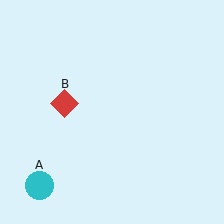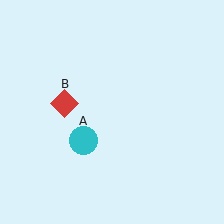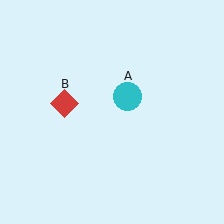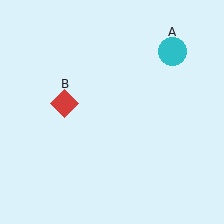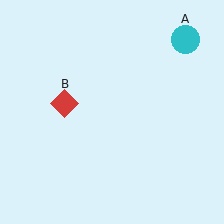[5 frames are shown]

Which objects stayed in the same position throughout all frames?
Red diamond (object B) remained stationary.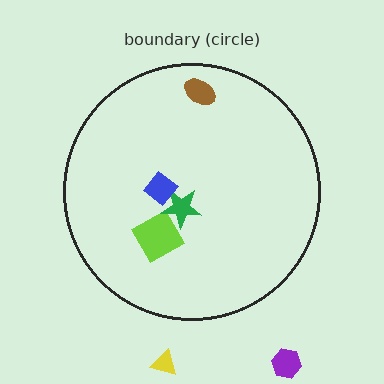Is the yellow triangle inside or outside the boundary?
Outside.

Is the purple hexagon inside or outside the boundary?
Outside.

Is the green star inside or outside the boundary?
Inside.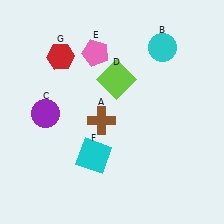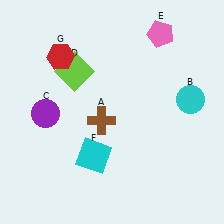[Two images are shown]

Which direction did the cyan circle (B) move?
The cyan circle (B) moved down.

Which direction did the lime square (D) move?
The lime square (D) moved left.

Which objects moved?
The objects that moved are: the cyan circle (B), the lime square (D), the pink pentagon (E).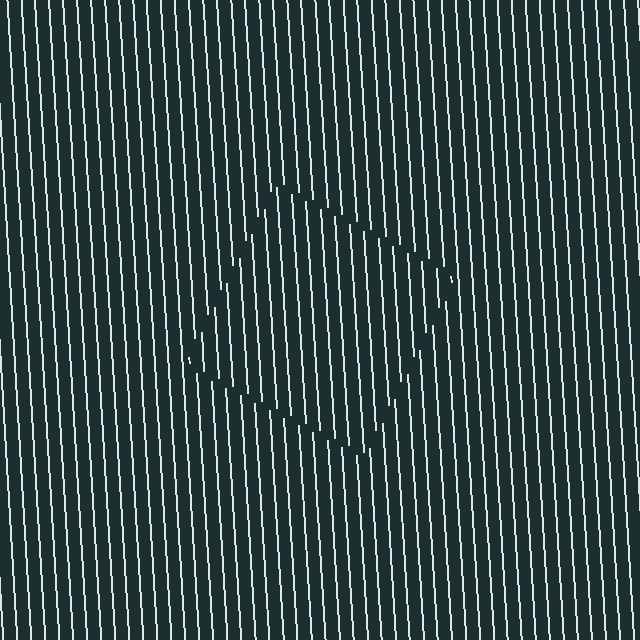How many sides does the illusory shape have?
4 sides — the line-ends trace a square.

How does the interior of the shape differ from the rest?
The interior of the shape contains the same grating, shifted by half a period — the contour is defined by the phase discontinuity where line-ends from the inner and outer gratings abut.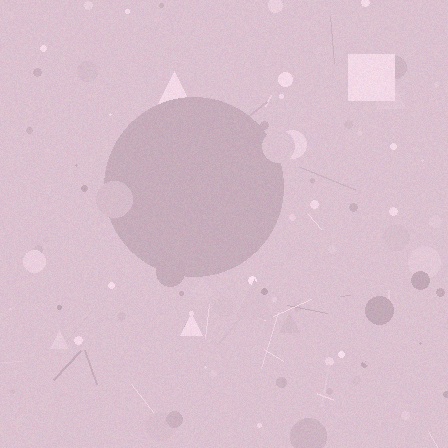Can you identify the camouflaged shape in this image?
The camouflaged shape is a circle.